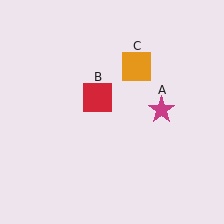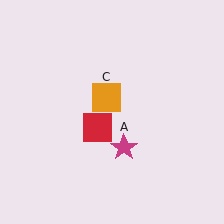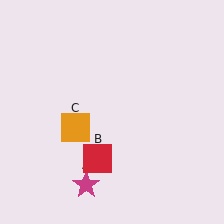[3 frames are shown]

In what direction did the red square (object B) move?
The red square (object B) moved down.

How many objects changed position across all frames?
3 objects changed position: magenta star (object A), red square (object B), orange square (object C).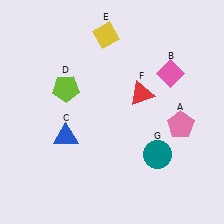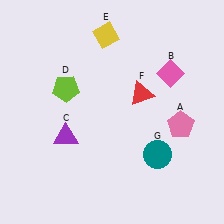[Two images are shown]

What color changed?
The triangle (C) changed from blue in Image 1 to purple in Image 2.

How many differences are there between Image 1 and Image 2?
There is 1 difference between the two images.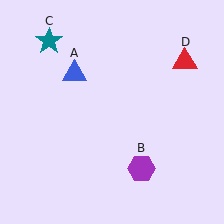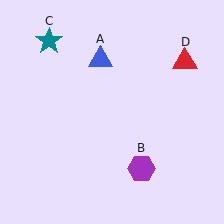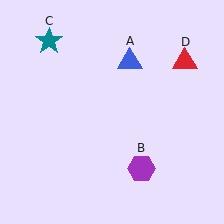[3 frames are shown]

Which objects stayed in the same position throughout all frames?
Purple hexagon (object B) and teal star (object C) and red triangle (object D) remained stationary.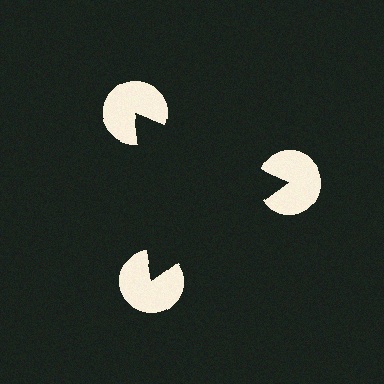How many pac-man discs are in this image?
There are 3 — one at each vertex of the illusory triangle.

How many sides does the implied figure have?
3 sides.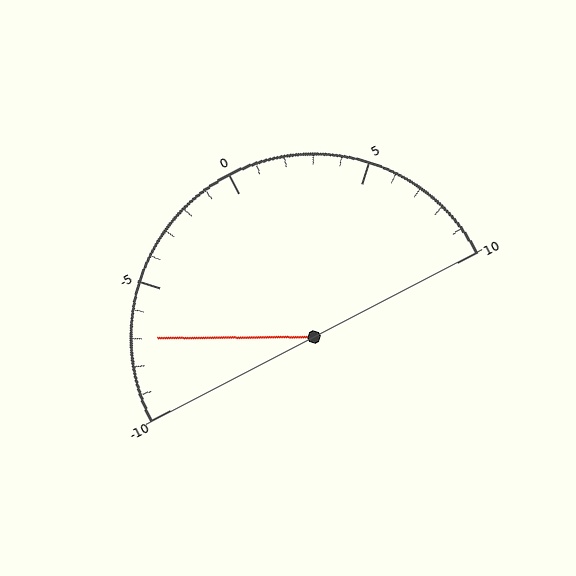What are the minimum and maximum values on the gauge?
The gauge ranges from -10 to 10.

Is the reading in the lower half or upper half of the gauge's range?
The reading is in the lower half of the range (-10 to 10).